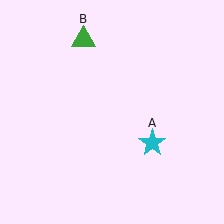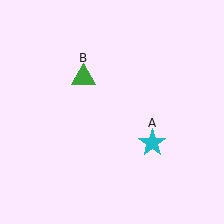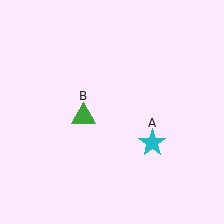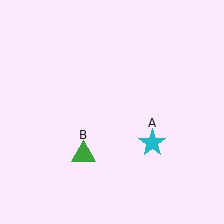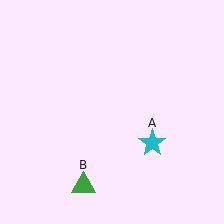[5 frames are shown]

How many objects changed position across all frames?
1 object changed position: green triangle (object B).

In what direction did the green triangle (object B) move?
The green triangle (object B) moved down.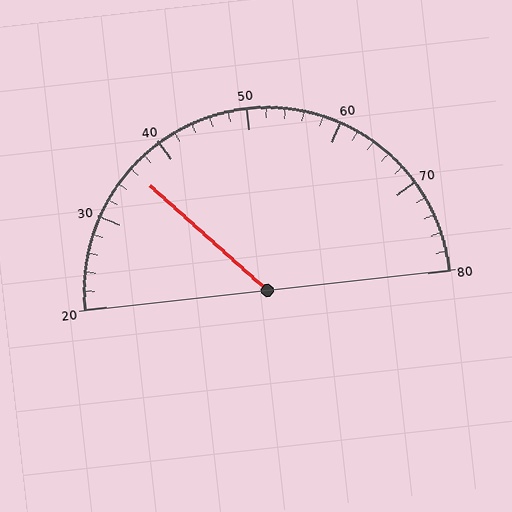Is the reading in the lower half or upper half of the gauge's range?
The reading is in the lower half of the range (20 to 80).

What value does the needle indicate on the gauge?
The needle indicates approximately 36.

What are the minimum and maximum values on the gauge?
The gauge ranges from 20 to 80.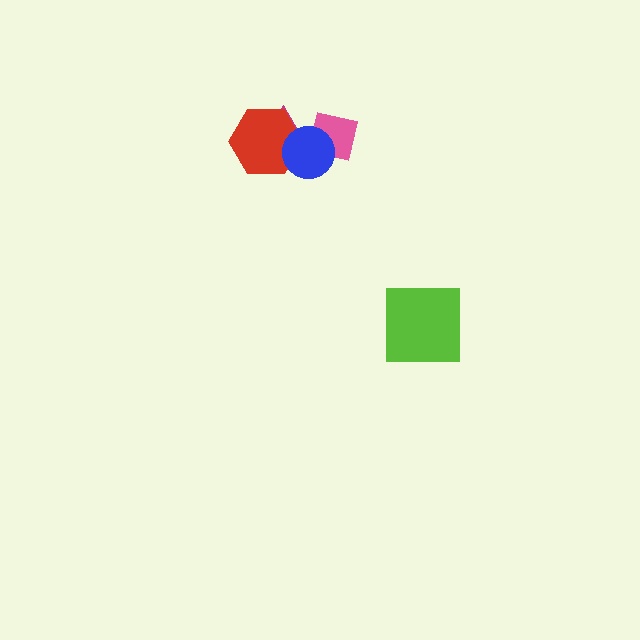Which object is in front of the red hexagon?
The blue circle is in front of the red hexagon.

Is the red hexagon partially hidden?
Yes, it is partially covered by another shape.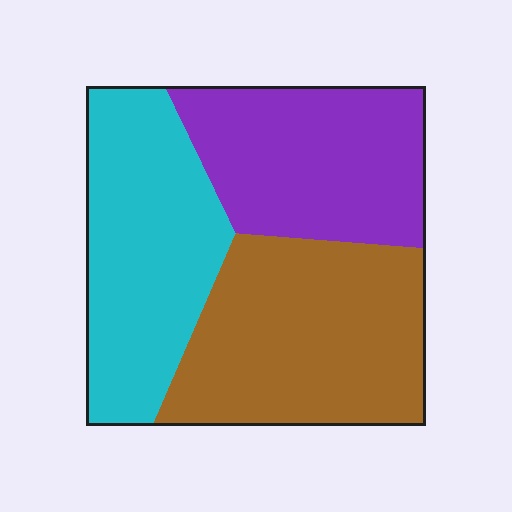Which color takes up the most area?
Brown, at roughly 35%.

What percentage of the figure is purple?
Purple takes up about one third (1/3) of the figure.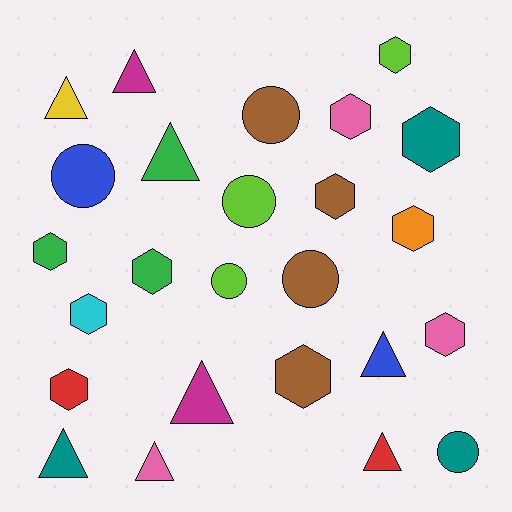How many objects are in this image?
There are 25 objects.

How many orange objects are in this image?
There is 1 orange object.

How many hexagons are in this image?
There are 11 hexagons.